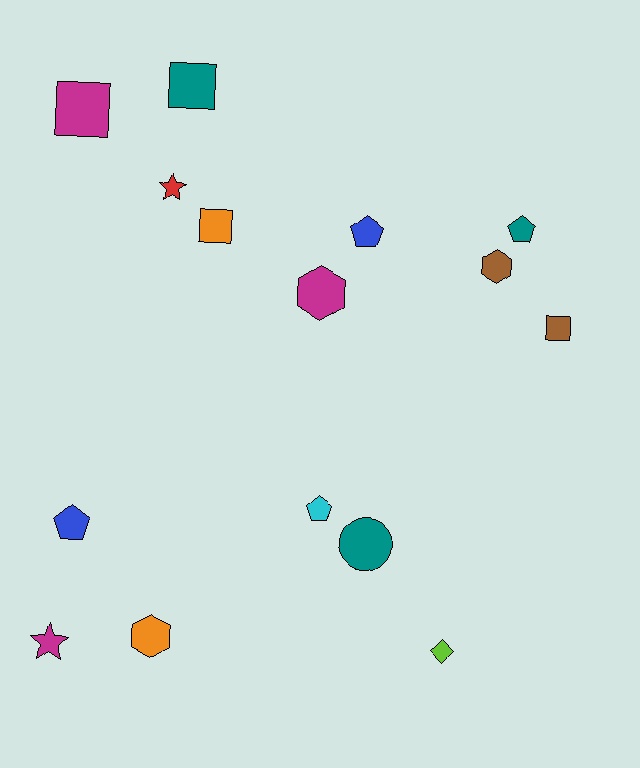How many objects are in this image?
There are 15 objects.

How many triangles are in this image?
There are no triangles.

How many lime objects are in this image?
There is 1 lime object.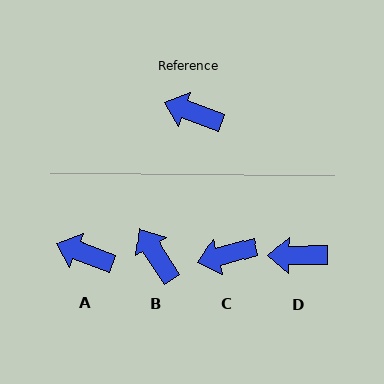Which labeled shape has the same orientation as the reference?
A.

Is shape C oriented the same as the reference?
No, it is off by about 36 degrees.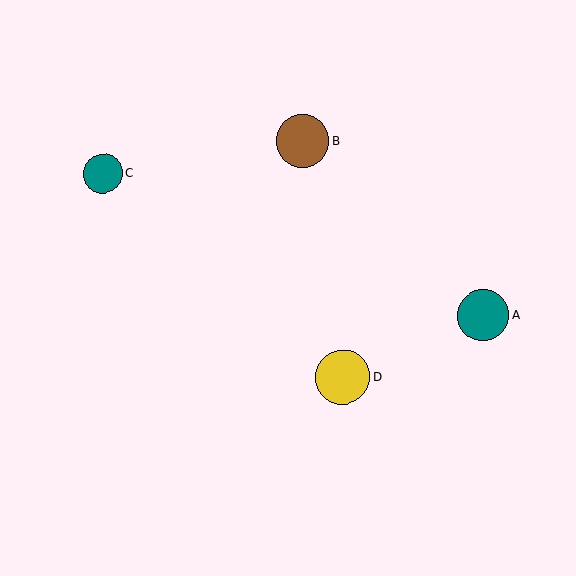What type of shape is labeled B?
Shape B is a brown circle.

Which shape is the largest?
The yellow circle (labeled D) is the largest.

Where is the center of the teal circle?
The center of the teal circle is at (103, 174).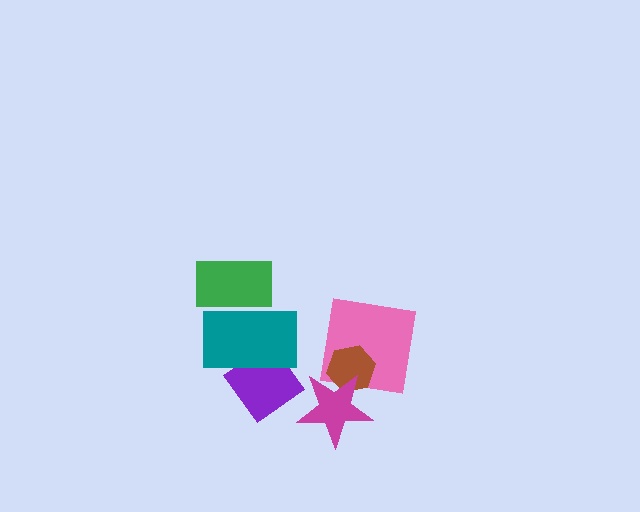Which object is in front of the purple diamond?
The teal rectangle is in front of the purple diamond.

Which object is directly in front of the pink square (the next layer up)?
The brown hexagon is directly in front of the pink square.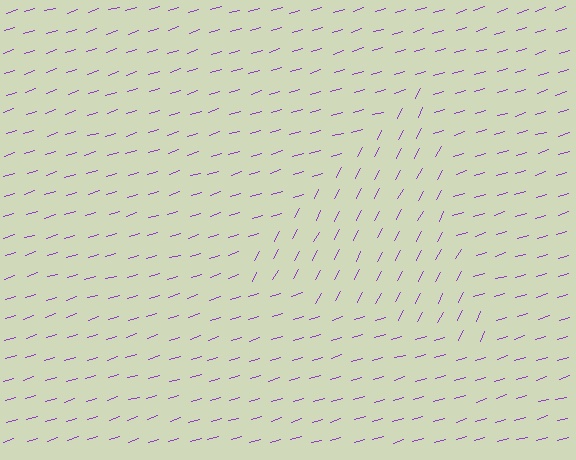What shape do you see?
I see a triangle.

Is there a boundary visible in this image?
Yes, there is a texture boundary formed by a change in line orientation.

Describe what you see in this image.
The image is filled with small purple line segments. A triangle region in the image has lines oriented differently from the surrounding lines, creating a visible texture boundary.